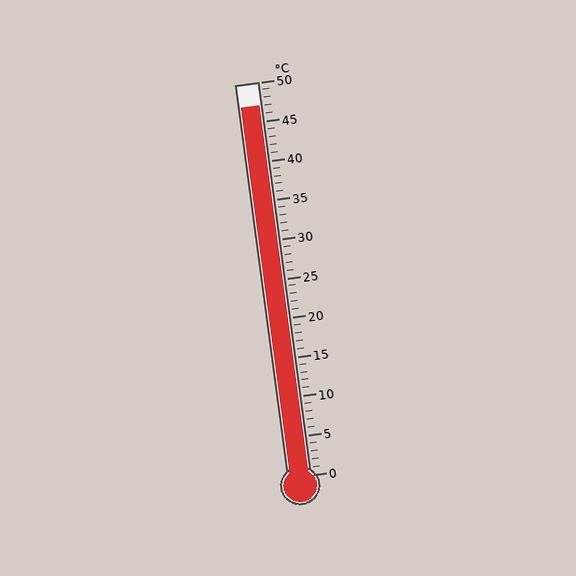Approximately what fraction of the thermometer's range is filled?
The thermometer is filled to approximately 95% of its range.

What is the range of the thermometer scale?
The thermometer scale ranges from 0°C to 50°C.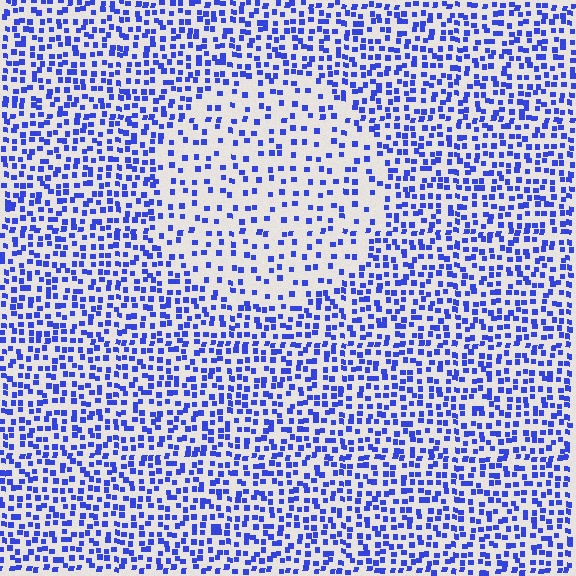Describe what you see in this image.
The image contains small blue elements arranged at two different densities. A circle-shaped region is visible where the elements are less densely packed than the surrounding area.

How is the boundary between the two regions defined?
The boundary is defined by a change in element density (approximately 2.1x ratio). All elements are the same color, size, and shape.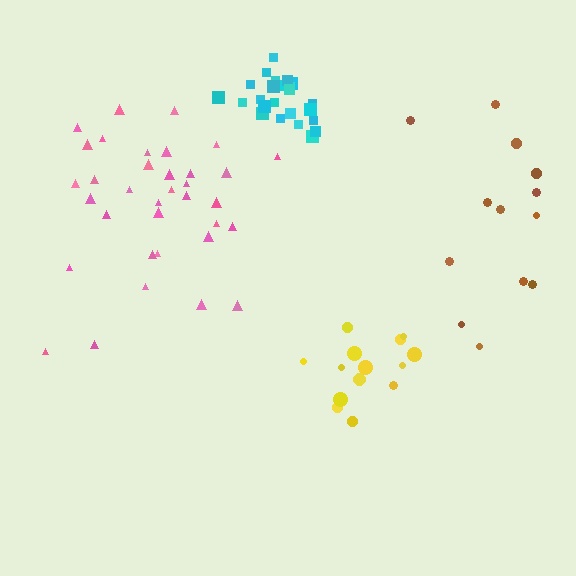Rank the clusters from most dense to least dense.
cyan, yellow, pink, brown.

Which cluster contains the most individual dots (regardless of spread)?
Pink (35).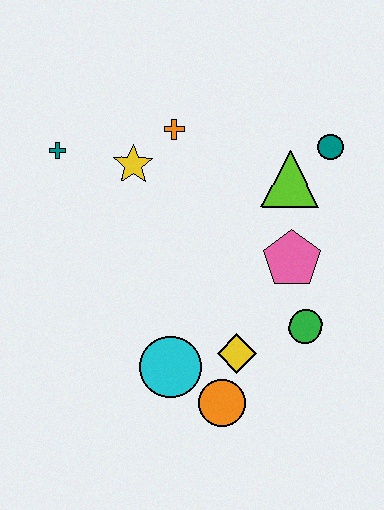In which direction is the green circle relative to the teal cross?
The green circle is to the right of the teal cross.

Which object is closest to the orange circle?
The yellow diamond is closest to the orange circle.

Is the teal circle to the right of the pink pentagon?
Yes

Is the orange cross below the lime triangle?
No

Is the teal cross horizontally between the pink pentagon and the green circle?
No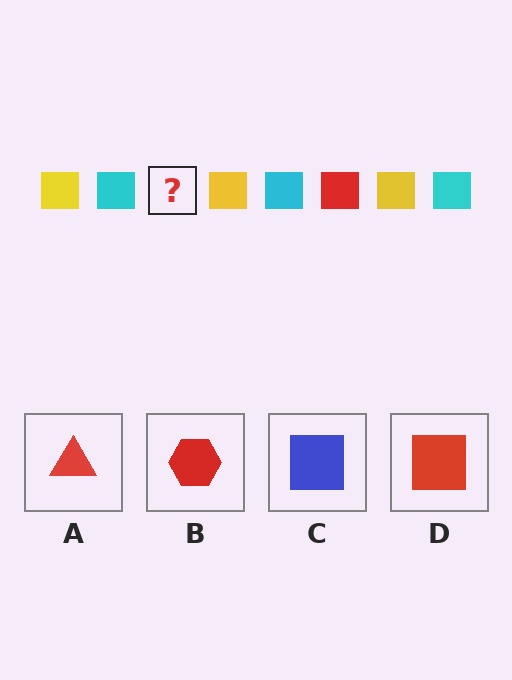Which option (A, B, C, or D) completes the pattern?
D.